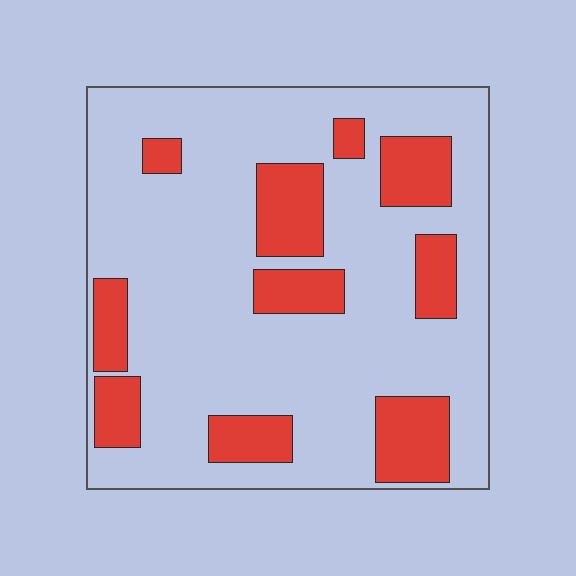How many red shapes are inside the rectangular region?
10.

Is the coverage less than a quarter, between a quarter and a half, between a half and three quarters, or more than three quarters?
Less than a quarter.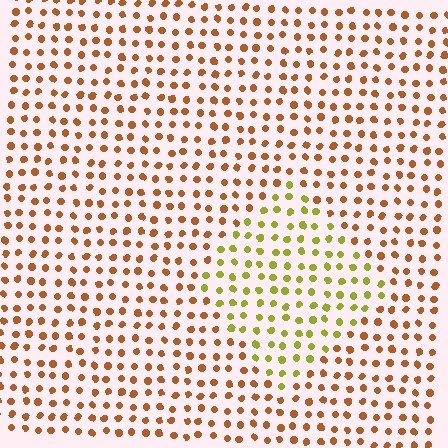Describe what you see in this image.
The image is filled with small brown elements in a uniform arrangement. A diamond-shaped region is visible where the elements are tinted to a slightly different hue, forming a subtle color boundary.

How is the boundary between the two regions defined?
The boundary is defined purely by a slight shift in hue (about 48 degrees). Spacing, size, and orientation are identical on both sides.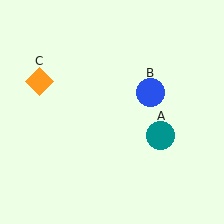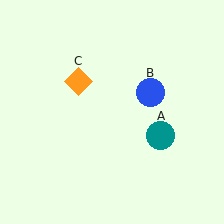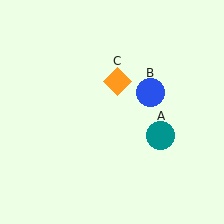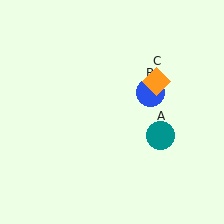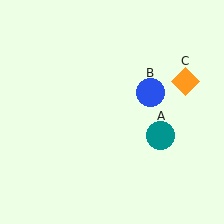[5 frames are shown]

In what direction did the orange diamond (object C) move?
The orange diamond (object C) moved right.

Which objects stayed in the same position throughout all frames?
Teal circle (object A) and blue circle (object B) remained stationary.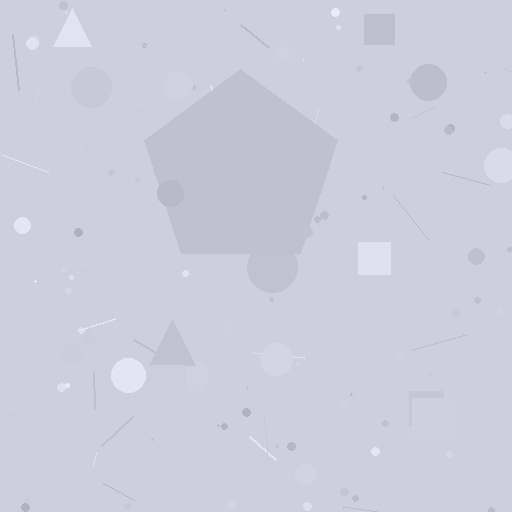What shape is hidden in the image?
A pentagon is hidden in the image.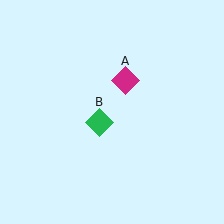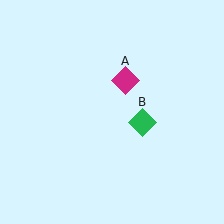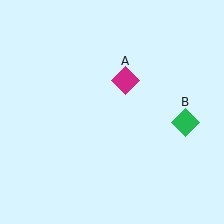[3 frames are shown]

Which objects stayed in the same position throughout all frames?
Magenta diamond (object A) remained stationary.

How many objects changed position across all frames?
1 object changed position: green diamond (object B).